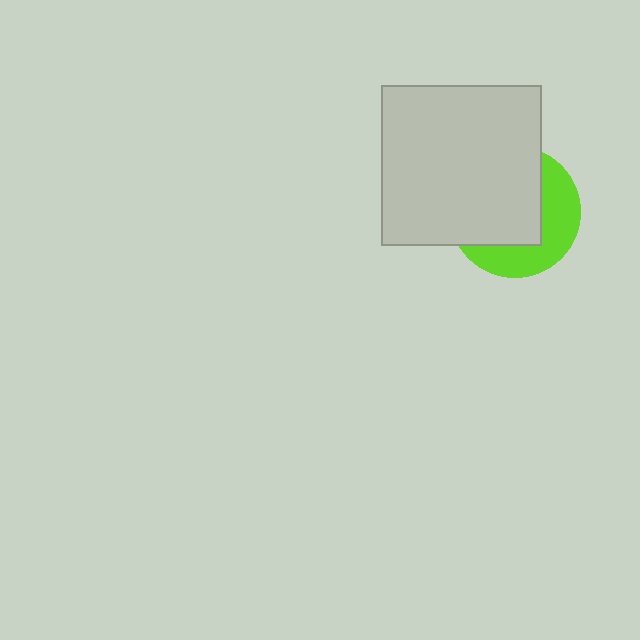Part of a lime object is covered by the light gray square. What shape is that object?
It is a circle.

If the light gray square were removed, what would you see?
You would see the complete lime circle.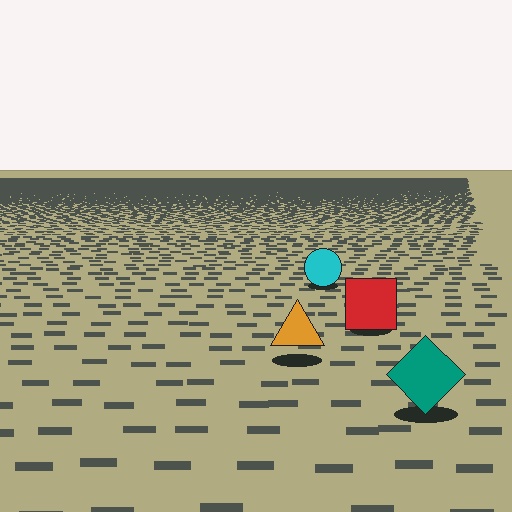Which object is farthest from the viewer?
The cyan circle is farthest from the viewer. It appears smaller and the ground texture around it is denser.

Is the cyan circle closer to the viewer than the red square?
No. The red square is closer — you can tell from the texture gradient: the ground texture is coarser near it.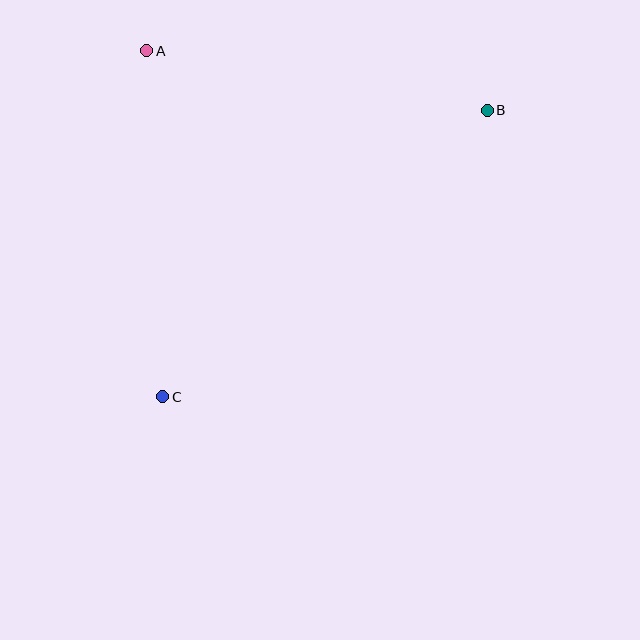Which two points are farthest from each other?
Points B and C are farthest from each other.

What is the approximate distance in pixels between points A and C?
The distance between A and C is approximately 346 pixels.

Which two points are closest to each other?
Points A and B are closest to each other.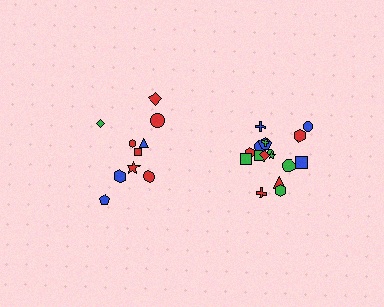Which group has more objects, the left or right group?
The right group.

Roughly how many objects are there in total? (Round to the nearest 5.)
Roughly 30 objects in total.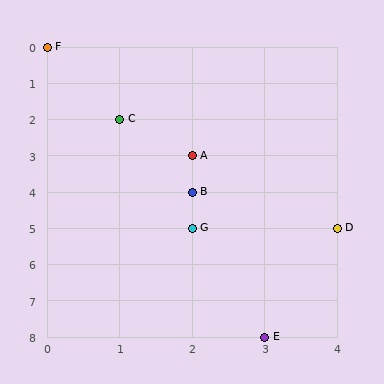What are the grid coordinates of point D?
Point D is at grid coordinates (4, 5).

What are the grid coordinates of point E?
Point E is at grid coordinates (3, 8).